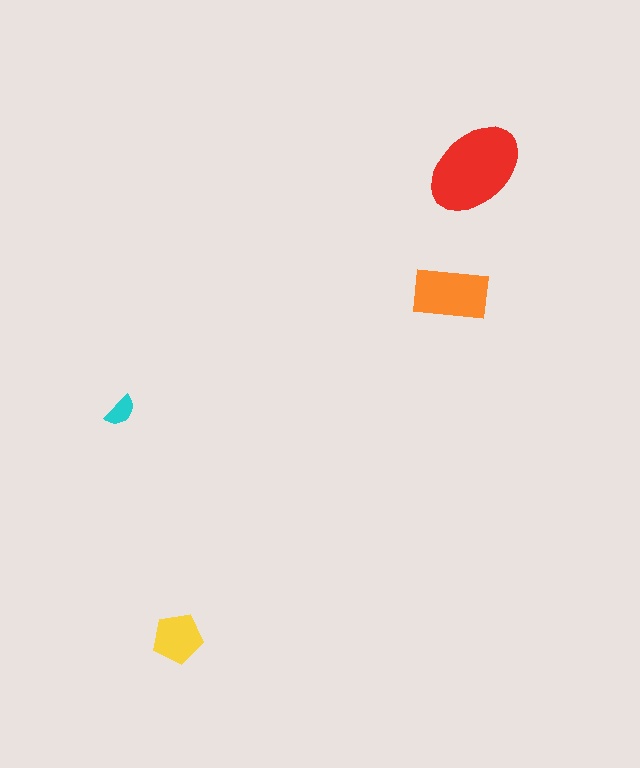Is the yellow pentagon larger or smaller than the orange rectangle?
Smaller.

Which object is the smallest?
The cyan semicircle.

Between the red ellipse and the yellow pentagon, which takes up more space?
The red ellipse.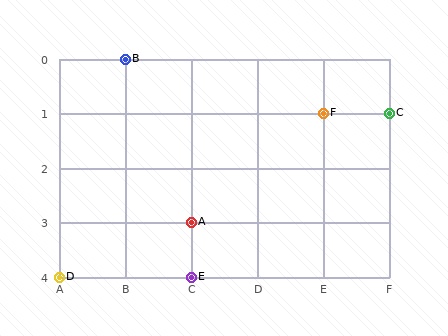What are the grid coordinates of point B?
Point B is at grid coordinates (B, 0).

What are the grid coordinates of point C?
Point C is at grid coordinates (F, 1).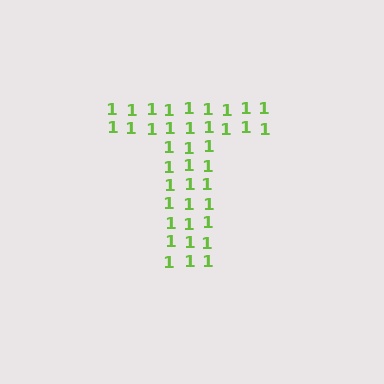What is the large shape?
The large shape is the letter T.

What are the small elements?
The small elements are digit 1's.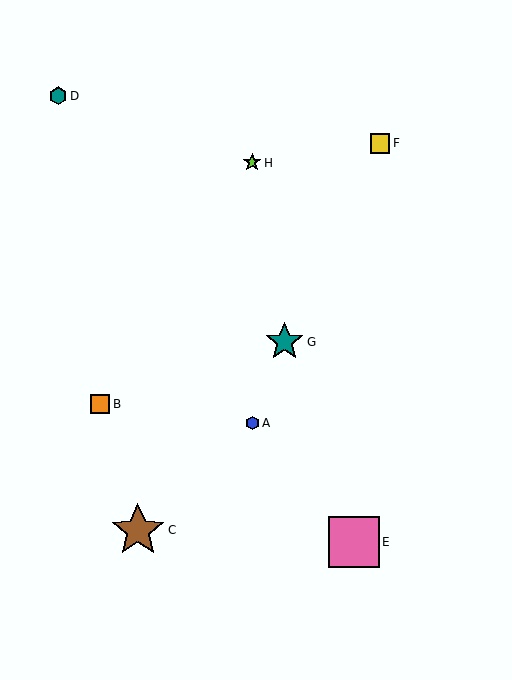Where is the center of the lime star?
The center of the lime star is at (252, 163).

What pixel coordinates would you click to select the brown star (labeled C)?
Click at (138, 531) to select the brown star C.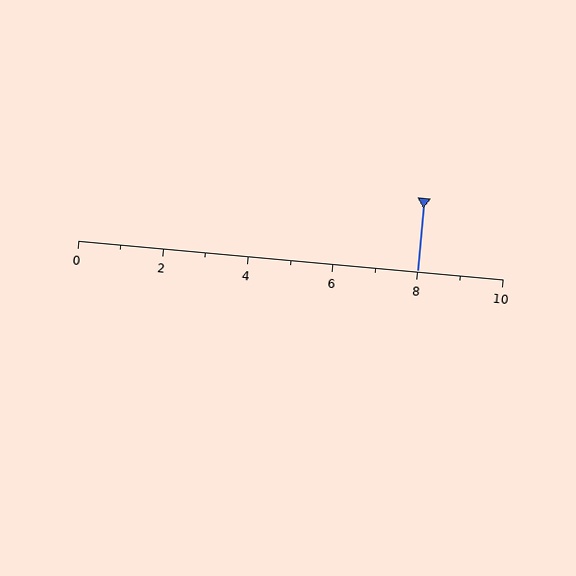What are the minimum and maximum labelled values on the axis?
The axis runs from 0 to 10.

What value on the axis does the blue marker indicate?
The marker indicates approximately 8.